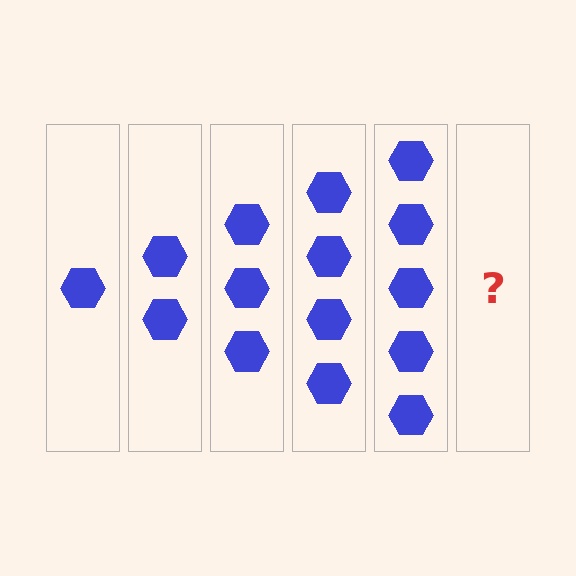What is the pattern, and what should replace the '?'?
The pattern is that each step adds one more hexagon. The '?' should be 6 hexagons.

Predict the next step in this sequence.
The next step is 6 hexagons.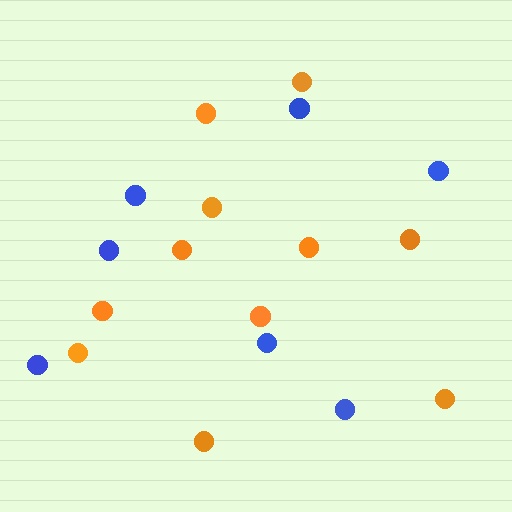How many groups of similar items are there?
There are 2 groups: one group of blue circles (7) and one group of orange circles (11).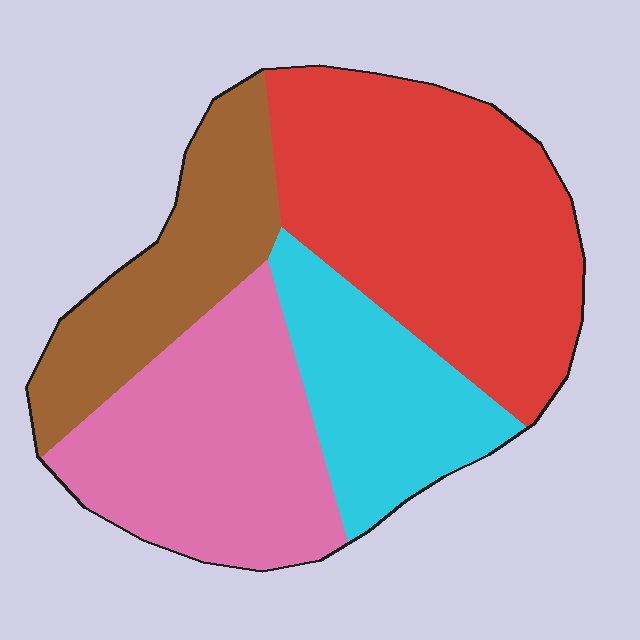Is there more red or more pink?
Red.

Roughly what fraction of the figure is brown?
Brown takes up about one sixth (1/6) of the figure.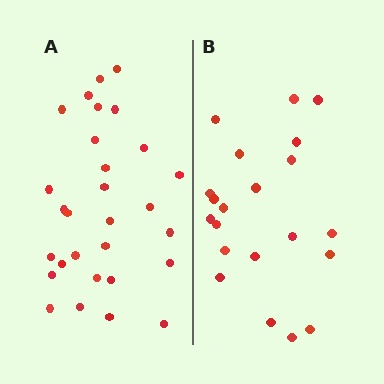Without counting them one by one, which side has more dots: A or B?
Region A (the left region) has more dots.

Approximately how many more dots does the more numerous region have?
Region A has roughly 8 or so more dots than region B.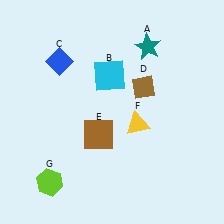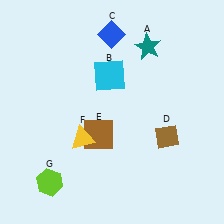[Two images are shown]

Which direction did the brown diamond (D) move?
The brown diamond (D) moved down.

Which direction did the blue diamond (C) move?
The blue diamond (C) moved right.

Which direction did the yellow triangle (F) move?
The yellow triangle (F) moved left.